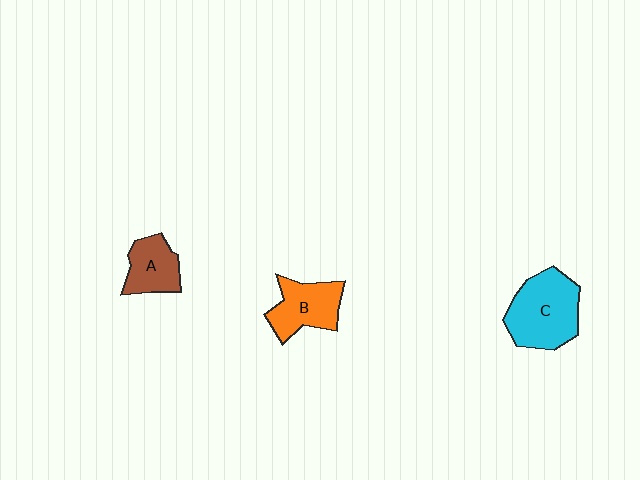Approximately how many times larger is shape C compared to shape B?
Approximately 1.4 times.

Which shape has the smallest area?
Shape A (brown).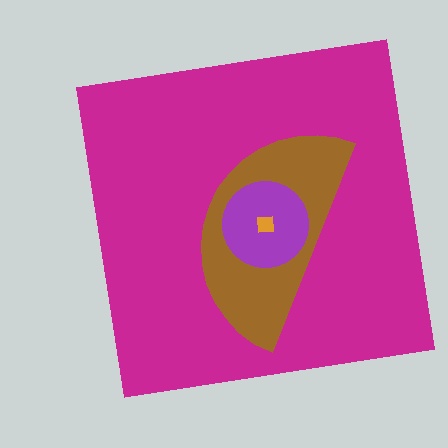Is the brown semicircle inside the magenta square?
Yes.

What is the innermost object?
The orange square.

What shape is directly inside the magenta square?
The brown semicircle.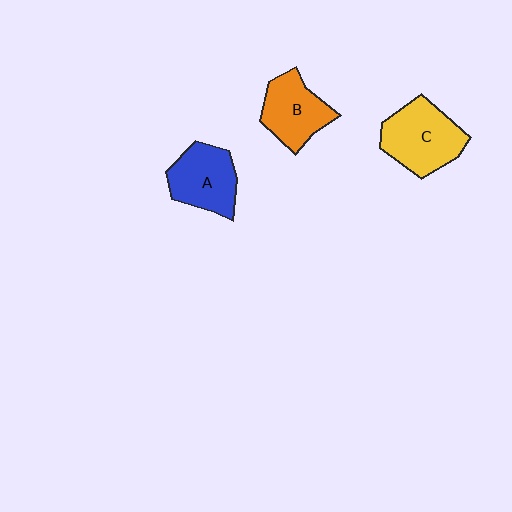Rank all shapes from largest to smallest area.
From largest to smallest: C (yellow), A (blue), B (orange).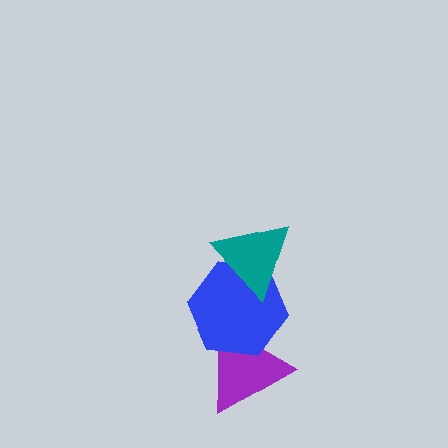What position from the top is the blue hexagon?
The blue hexagon is 2nd from the top.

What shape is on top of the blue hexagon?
The teal triangle is on top of the blue hexagon.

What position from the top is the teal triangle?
The teal triangle is 1st from the top.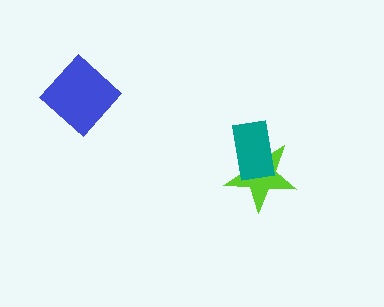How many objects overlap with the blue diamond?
0 objects overlap with the blue diamond.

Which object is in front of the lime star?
The teal rectangle is in front of the lime star.